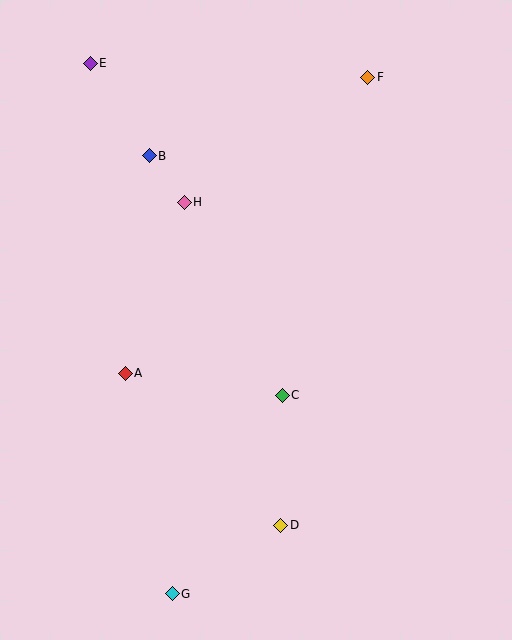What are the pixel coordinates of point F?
Point F is at (368, 77).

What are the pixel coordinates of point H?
Point H is at (184, 202).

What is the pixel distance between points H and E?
The distance between H and E is 168 pixels.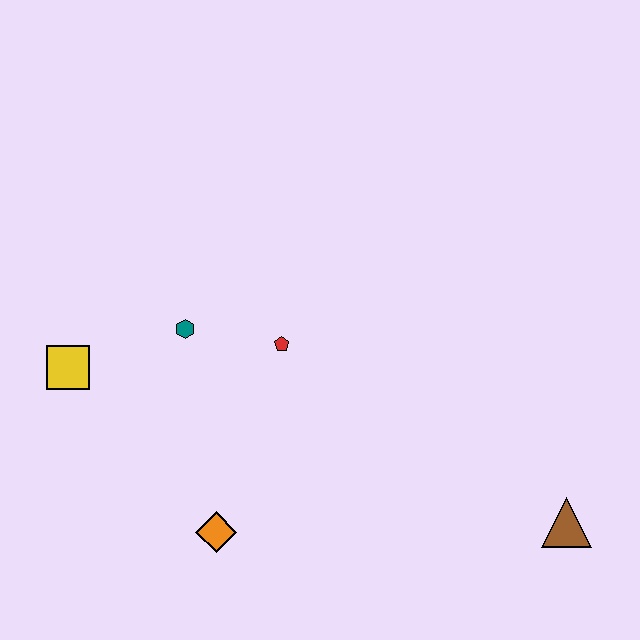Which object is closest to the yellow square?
The teal hexagon is closest to the yellow square.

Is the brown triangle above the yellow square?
No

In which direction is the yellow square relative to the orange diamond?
The yellow square is above the orange diamond.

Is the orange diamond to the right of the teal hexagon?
Yes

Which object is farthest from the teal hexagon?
The brown triangle is farthest from the teal hexagon.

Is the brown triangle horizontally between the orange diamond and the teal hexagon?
No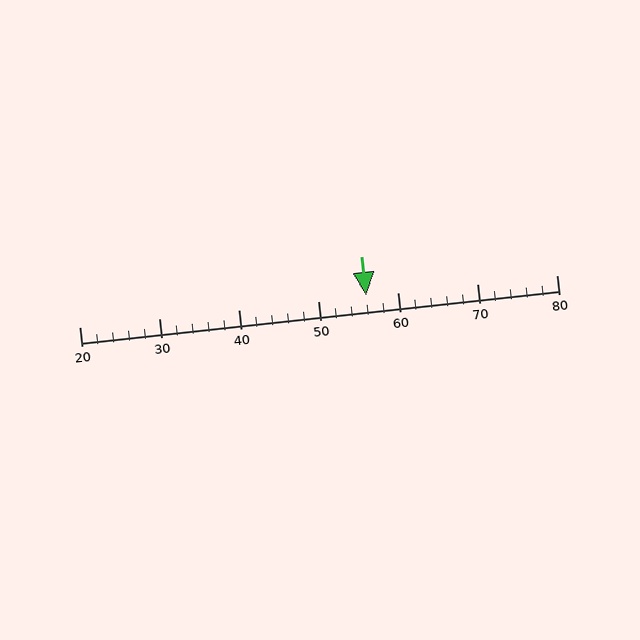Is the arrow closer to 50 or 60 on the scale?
The arrow is closer to 60.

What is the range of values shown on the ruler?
The ruler shows values from 20 to 80.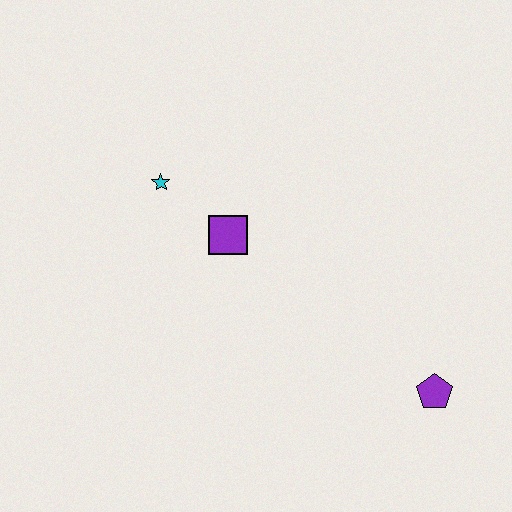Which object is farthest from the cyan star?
The purple pentagon is farthest from the cyan star.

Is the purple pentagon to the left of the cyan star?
No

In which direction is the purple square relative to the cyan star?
The purple square is to the right of the cyan star.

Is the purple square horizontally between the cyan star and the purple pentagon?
Yes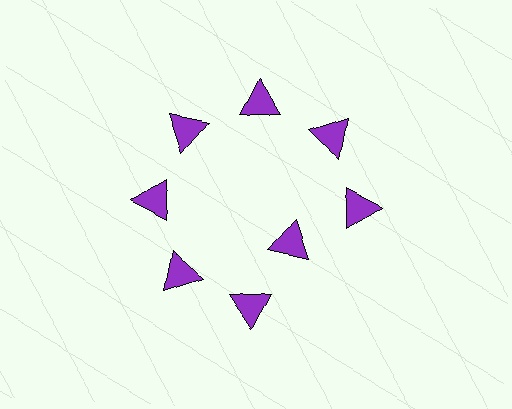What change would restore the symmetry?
The symmetry would be restored by moving it outward, back onto the ring so that all 8 triangles sit at equal angles and equal distance from the center.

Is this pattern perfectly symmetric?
No. The 8 purple triangles are arranged in a ring, but one element near the 4 o'clock position is pulled inward toward the center, breaking the 8-fold rotational symmetry.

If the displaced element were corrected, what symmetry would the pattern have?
It would have 8-fold rotational symmetry — the pattern would map onto itself every 45 degrees.